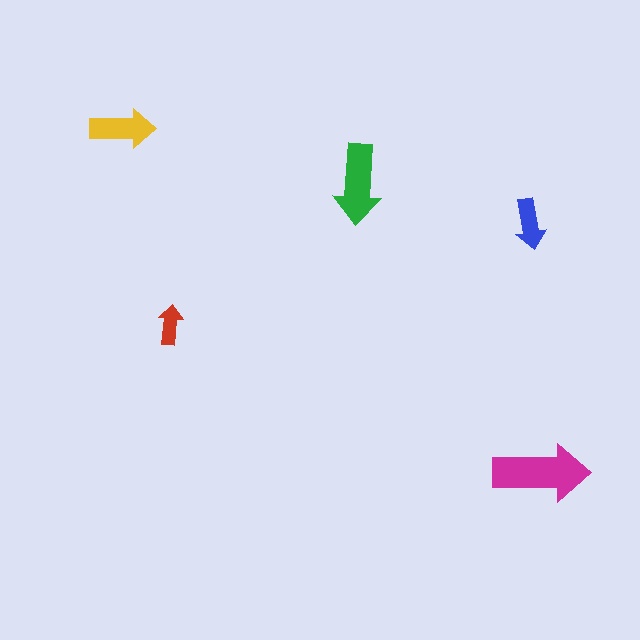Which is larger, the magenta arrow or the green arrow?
The magenta one.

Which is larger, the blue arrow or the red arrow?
The blue one.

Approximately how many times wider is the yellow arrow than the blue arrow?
About 1.5 times wider.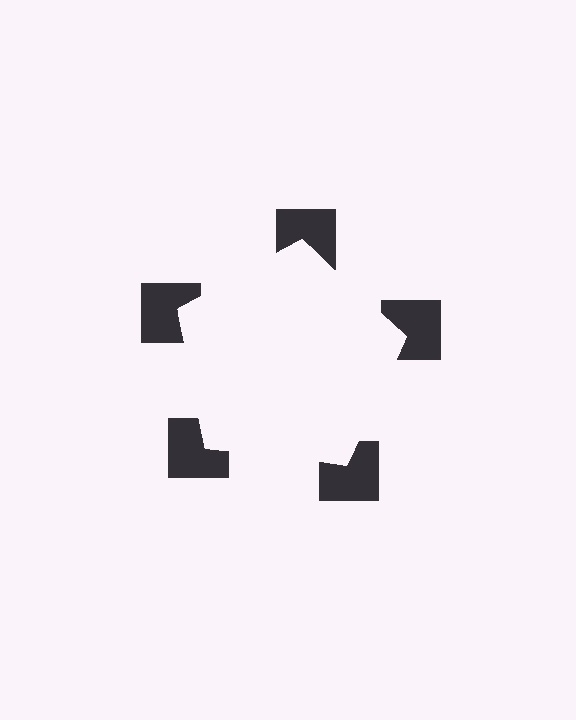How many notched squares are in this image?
There are 5 — one at each vertex of the illusory pentagon.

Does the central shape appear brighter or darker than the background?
It typically appears slightly brighter than the background, even though no actual brightness change is drawn.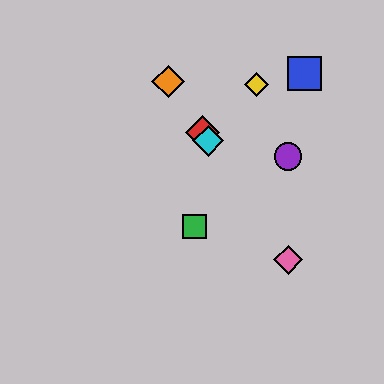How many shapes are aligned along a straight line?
4 shapes (the red diamond, the orange diamond, the cyan diamond, the pink diamond) are aligned along a straight line.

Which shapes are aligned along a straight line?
The red diamond, the orange diamond, the cyan diamond, the pink diamond are aligned along a straight line.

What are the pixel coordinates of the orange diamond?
The orange diamond is at (168, 82).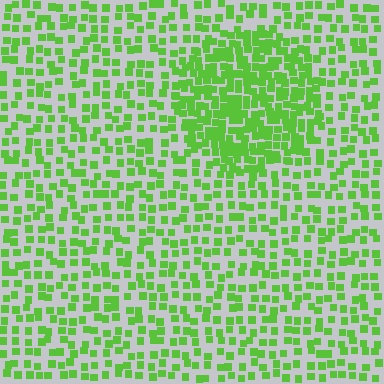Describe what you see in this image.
The image contains small lime elements arranged at two different densities. A circle-shaped region is visible where the elements are more densely packed than the surrounding area.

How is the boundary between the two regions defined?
The boundary is defined by a change in element density (approximately 2.1x ratio). All elements are the same color, size, and shape.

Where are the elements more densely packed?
The elements are more densely packed inside the circle boundary.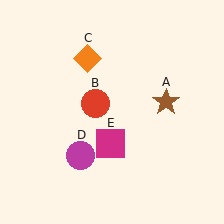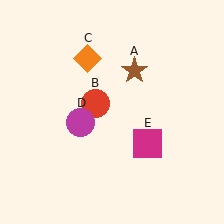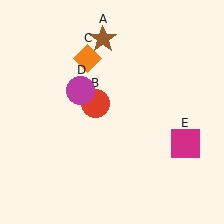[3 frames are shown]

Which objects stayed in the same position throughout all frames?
Red circle (object B) and orange diamond (object C) remained stationary.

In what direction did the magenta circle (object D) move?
The magenta circle (object D) moved up.